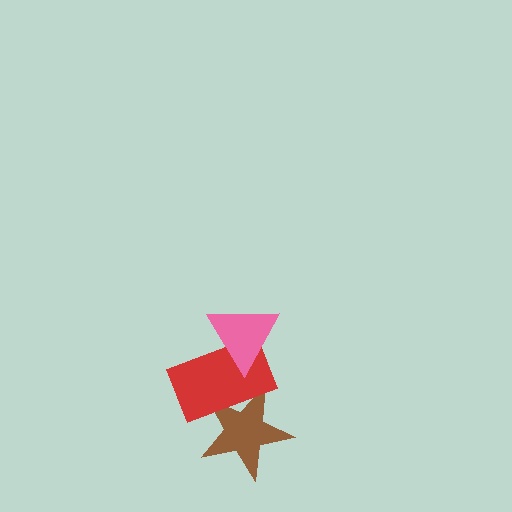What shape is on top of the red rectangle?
The pink triangle is on top of the red rectangle.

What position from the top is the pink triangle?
The pink triangle is 1st from the top.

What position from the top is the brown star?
The brown star is 3rd from the top.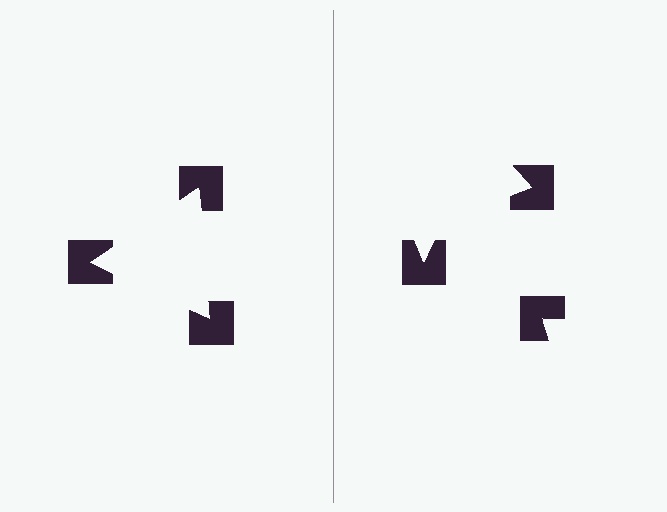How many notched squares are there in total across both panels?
6 — 3 on each side.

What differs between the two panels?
The notched squares are positioned identically on both sides; only the wedge orientations differ. On the left they align to a triangle; on the right they are misaligned.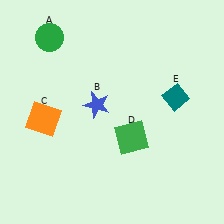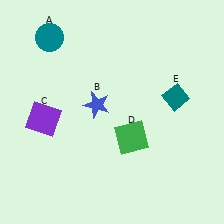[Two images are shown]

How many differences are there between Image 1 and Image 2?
There are 2 differences between the two images.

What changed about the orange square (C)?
In Image 1, C is orange. In Image 2, it changed to purple.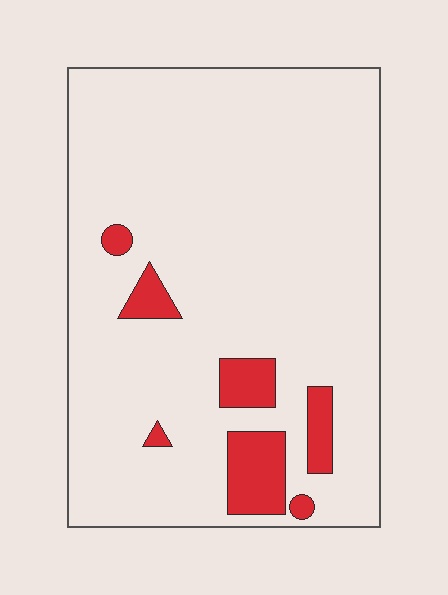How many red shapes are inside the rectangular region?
7.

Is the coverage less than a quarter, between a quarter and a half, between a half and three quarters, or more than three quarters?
Less than a quarter.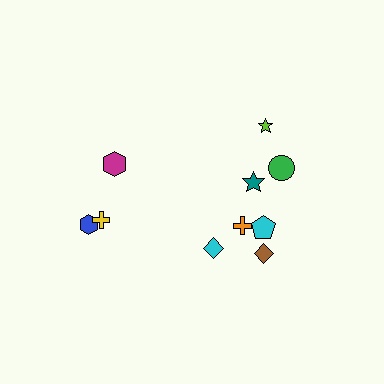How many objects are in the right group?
There are 7 objects.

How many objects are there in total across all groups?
There are 10 objects.